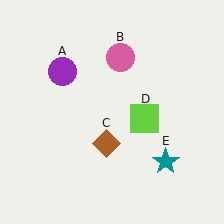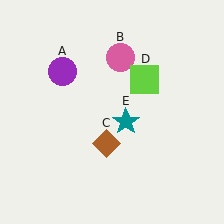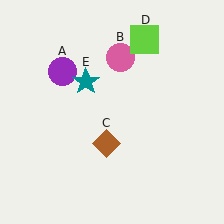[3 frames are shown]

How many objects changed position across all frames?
2 objects changed position: lime square (object D), teal star (object E).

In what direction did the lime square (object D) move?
The lime square (object D) moved up.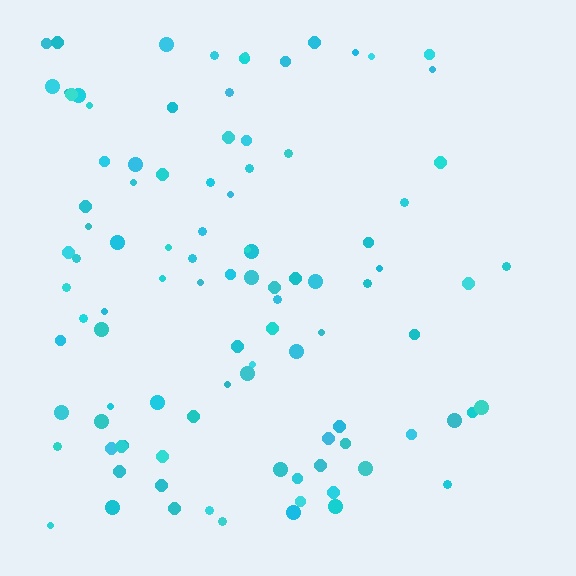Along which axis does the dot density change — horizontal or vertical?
Horizontal.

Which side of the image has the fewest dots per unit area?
The right.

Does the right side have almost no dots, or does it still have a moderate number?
Still a moderate number, just noticeably fewer than the left.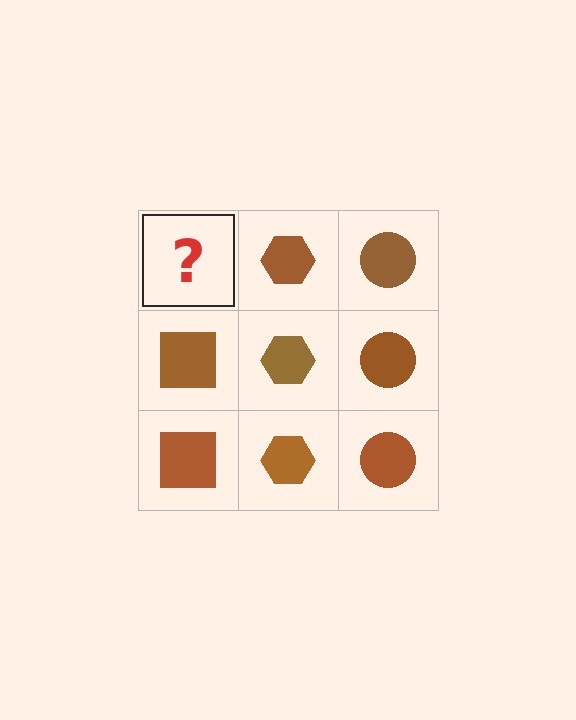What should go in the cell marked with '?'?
The missing cell should contain a brown square.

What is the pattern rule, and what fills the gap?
The rule is that each column has a consistent shape. The gap should be filled with a brown square.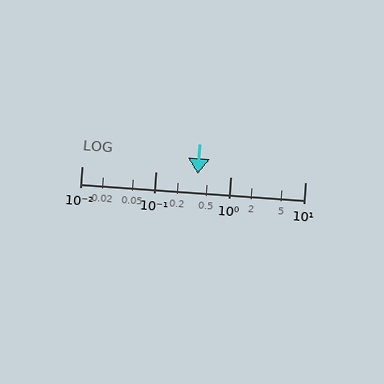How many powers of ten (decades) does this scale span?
The scale spans 3 decades, from 0.01 to 10.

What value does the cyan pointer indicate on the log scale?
The pointer indicates approximately 0.36.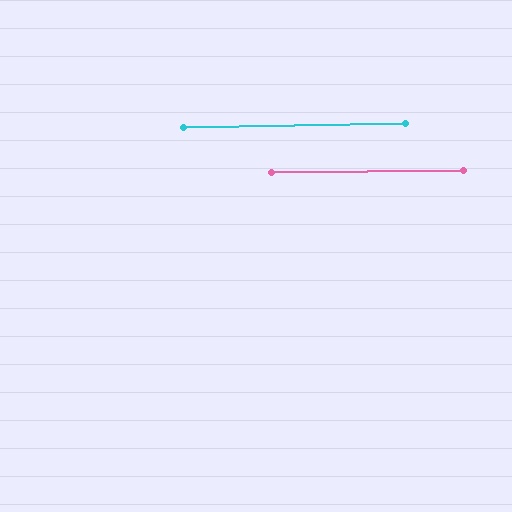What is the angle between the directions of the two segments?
Approximately 0 degrees.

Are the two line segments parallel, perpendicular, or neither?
Parallel — their directions differ by only 0.2°.